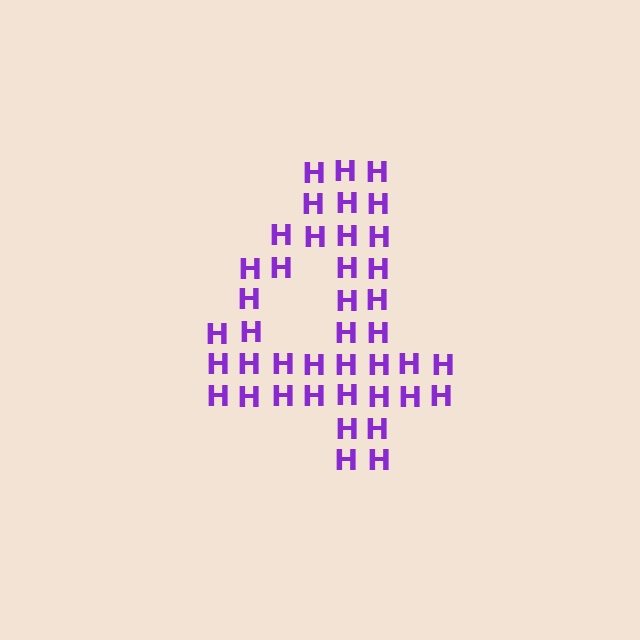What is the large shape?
The large shape is the digit 4.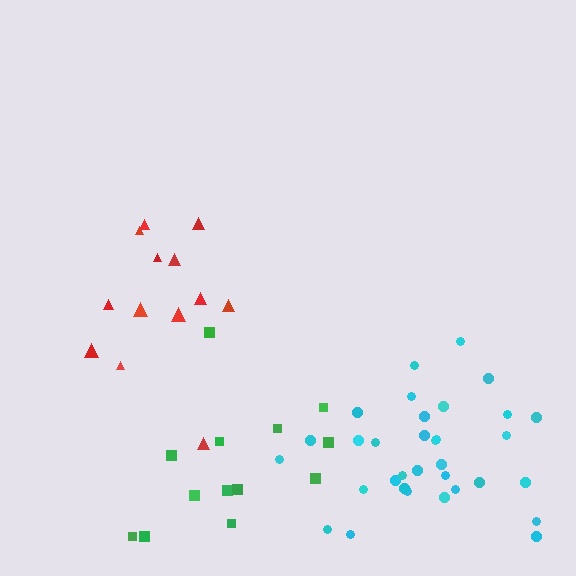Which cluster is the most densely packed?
Cyan.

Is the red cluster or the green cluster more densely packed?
Red.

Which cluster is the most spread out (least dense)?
Green.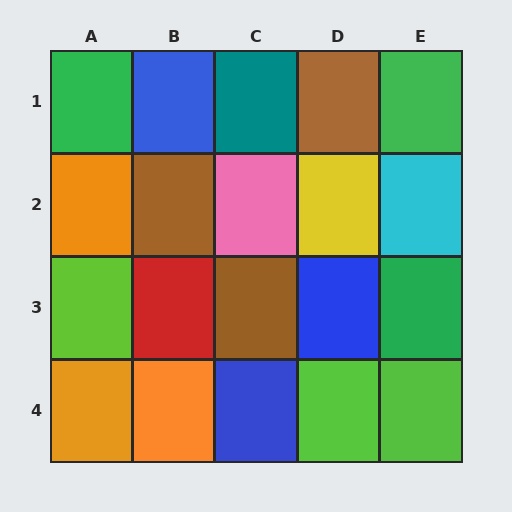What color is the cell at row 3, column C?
Brown.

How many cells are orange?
3 cells are orange.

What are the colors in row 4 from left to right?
Orange, orange, blue, lime, lime.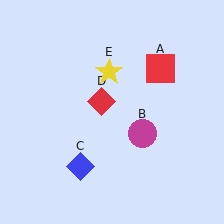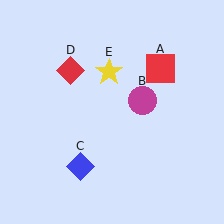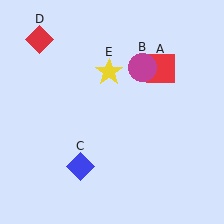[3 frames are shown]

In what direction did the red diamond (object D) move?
The red diamond (object D) moved up and to the left.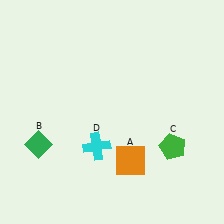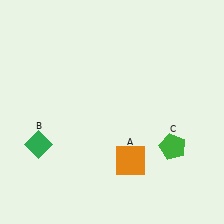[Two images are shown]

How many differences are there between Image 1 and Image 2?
There is 1 difference between the two images.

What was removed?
The cyan cross (D) was removed in Image 2.